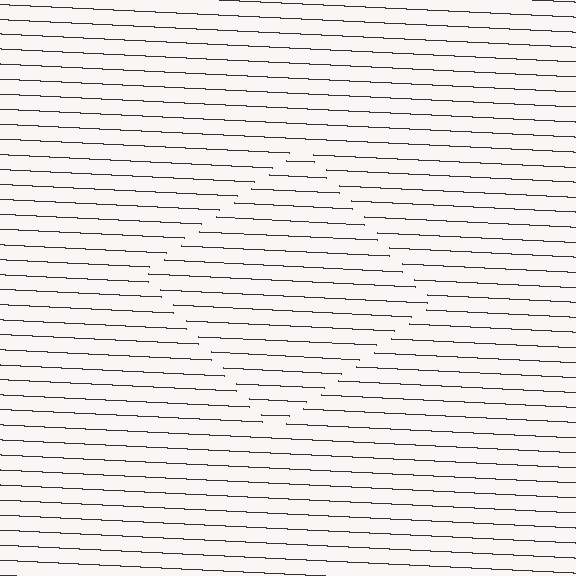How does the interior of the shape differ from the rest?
The interior of the shape contains the same grating, shifted by half a period — the contour is defined by the phase discontinuity where line-ends from the inner and outer gratings abut.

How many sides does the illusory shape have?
4 sides — the line-ends trace a square.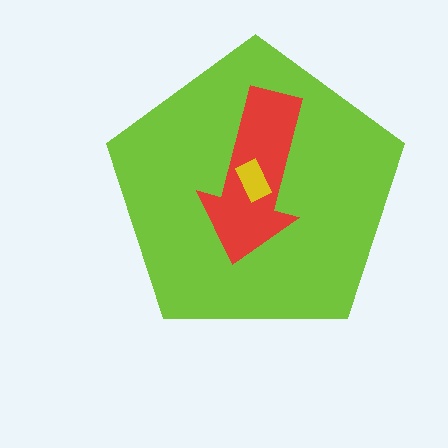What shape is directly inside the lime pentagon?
The red arrow.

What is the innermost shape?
The yellow rectangle.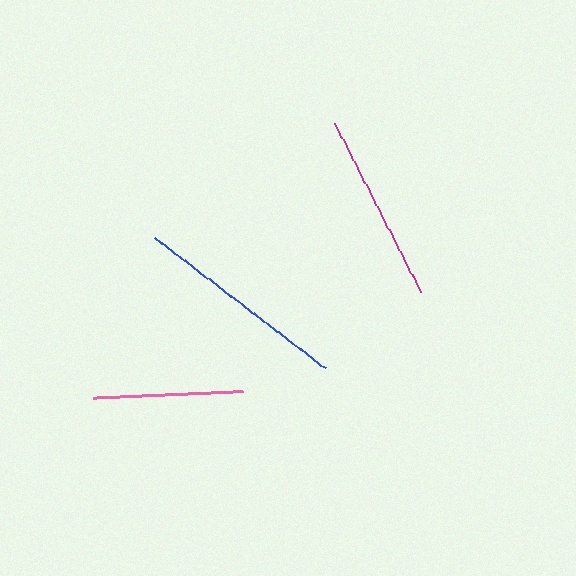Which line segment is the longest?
The blue line is the longest at approximately 215 pixels.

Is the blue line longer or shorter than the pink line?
The blue line is longer than the pink line.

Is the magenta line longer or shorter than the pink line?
The magenta line is longer than the pink line.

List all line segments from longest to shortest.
From longest to shortest: blue, magenta, pink.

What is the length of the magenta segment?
The magenta segment is approximately 190 pixels long.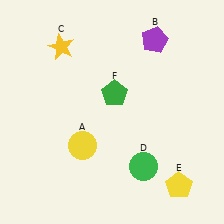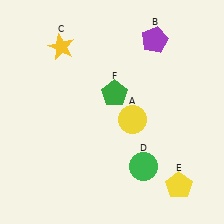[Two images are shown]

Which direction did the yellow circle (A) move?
The yellow circle (A) moved right.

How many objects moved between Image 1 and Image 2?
1 object moved between the two images.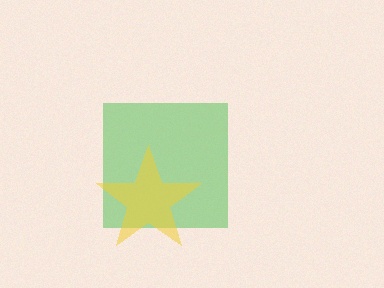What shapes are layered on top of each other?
The layered shapes are: a green square, a yellow star.